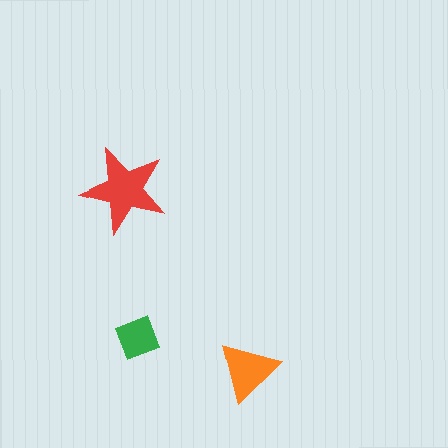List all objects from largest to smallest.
The red star, the orange triangle, the green diamond.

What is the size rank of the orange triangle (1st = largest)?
2nd.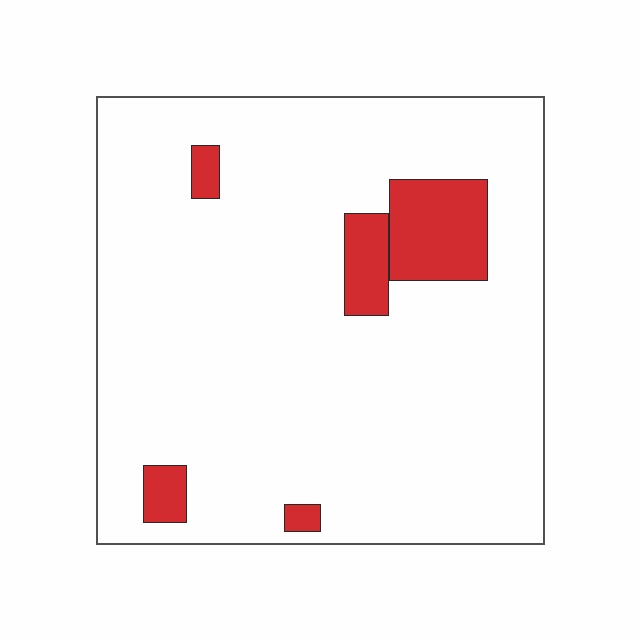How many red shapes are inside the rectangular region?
5.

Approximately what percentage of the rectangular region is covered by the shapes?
Approximately 10%.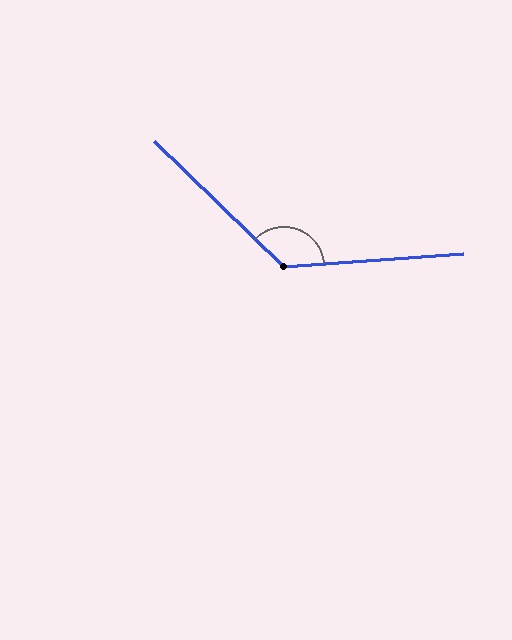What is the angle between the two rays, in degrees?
Approximately 132 degrees.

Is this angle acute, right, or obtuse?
It is obtuse.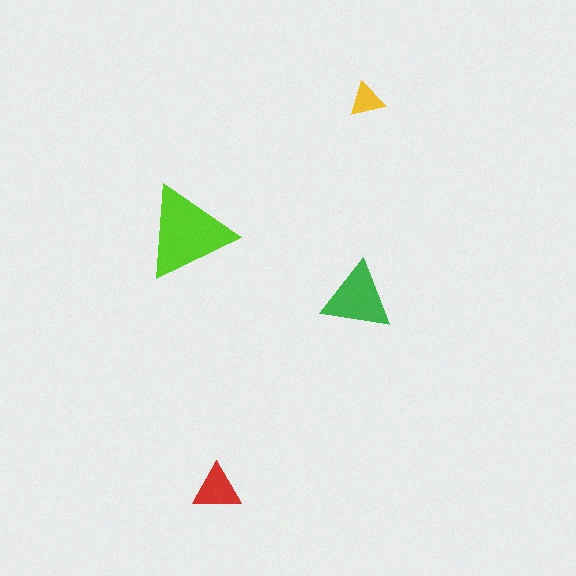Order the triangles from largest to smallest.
the lime one, the green one, the red one, the yellow one.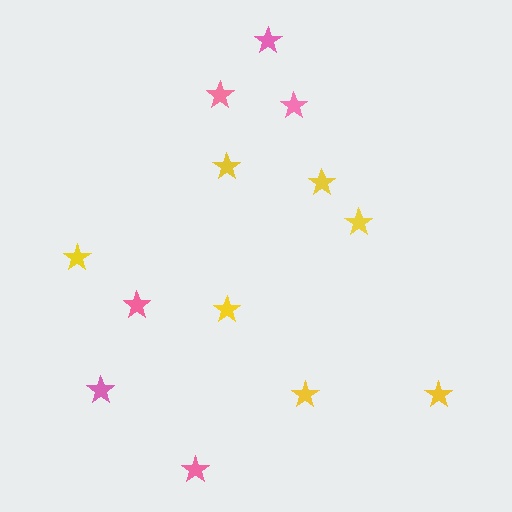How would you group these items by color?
There are 2 groups: one group of yellow stars (7) and one group of pink stars (6).